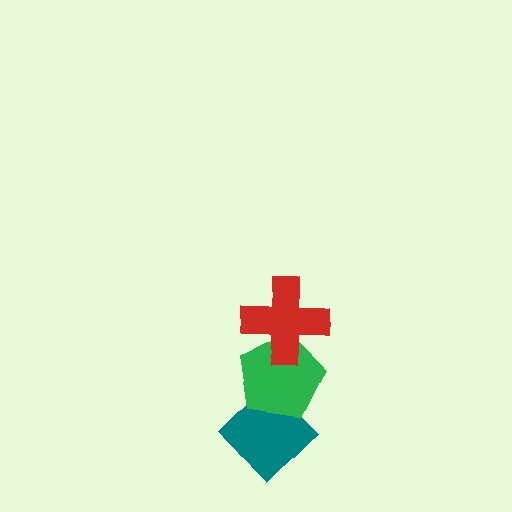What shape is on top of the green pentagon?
The red cross is on top of the green pentagon.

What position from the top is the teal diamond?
The teal diamond is 3rd from the top.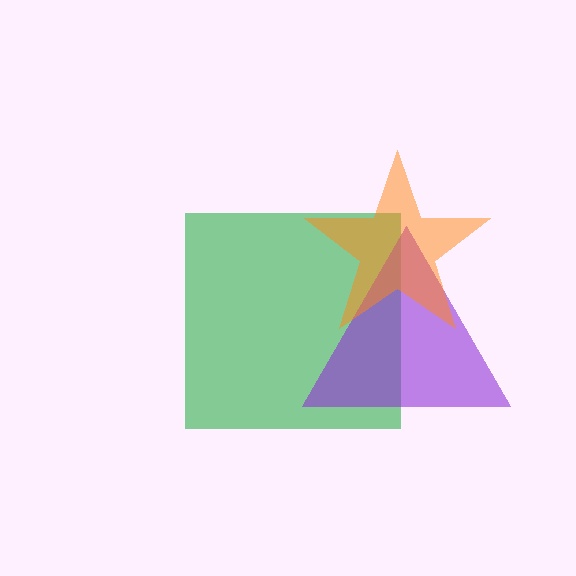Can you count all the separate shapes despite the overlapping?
Yes, there are 3 separate shapes.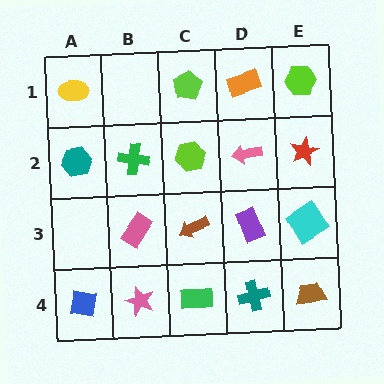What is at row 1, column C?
A lime pentagon.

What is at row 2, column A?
A teal hexagon.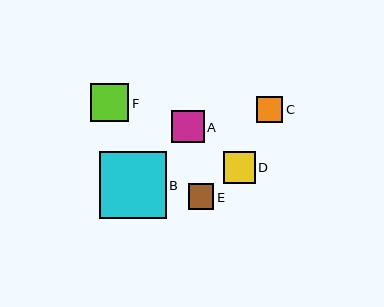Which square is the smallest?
Square E is the smallest with a size of approximately 25 pixels.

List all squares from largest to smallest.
From largest to smallest: B, F, A, D, C, E.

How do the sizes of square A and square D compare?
Square A and square D are approximately the same size.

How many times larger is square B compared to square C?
Square B is approximately 2.6 times the size of square C.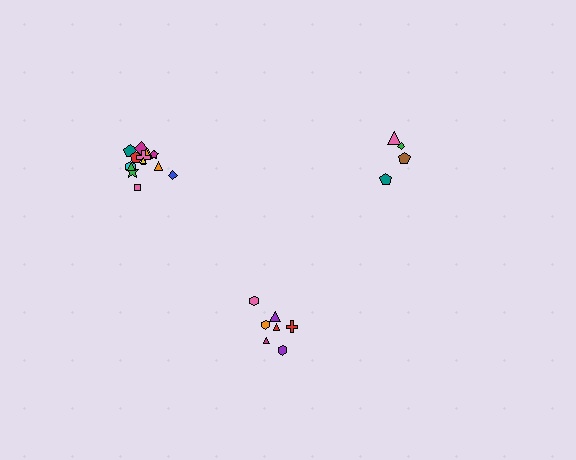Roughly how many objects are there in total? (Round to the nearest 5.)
Roughly 25 objects in total.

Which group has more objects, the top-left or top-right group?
The top-left group.